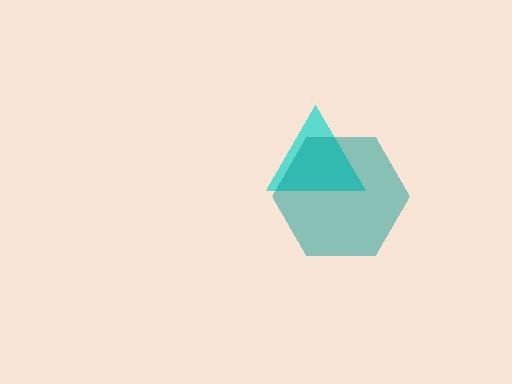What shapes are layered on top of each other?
The layered shapes are: a cyan triangle, a teal hexagon.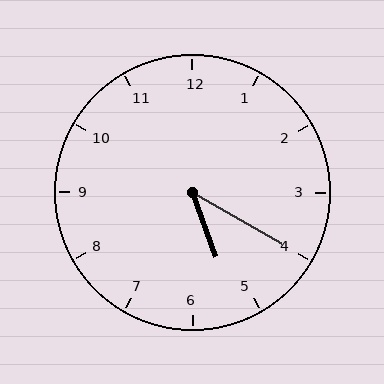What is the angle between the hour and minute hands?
Approximately 40 degrees.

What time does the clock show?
5:20.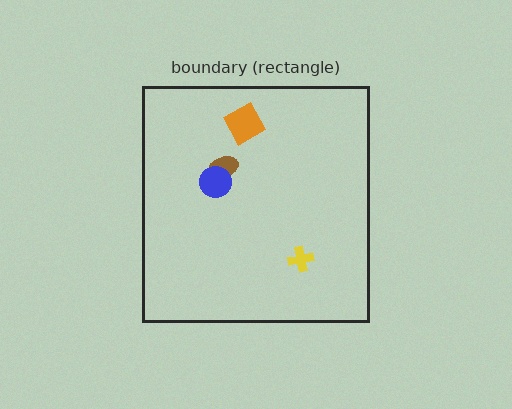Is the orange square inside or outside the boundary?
Inside.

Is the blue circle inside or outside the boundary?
Inside.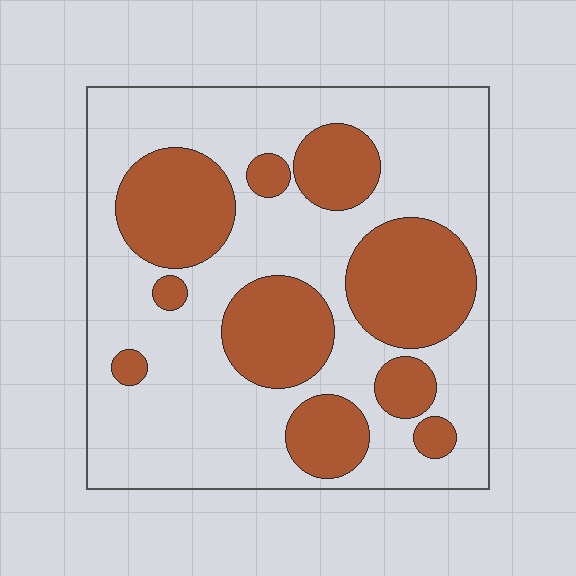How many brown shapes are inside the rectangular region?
10.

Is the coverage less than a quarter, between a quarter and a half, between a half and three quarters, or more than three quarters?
Between a quarter and a half.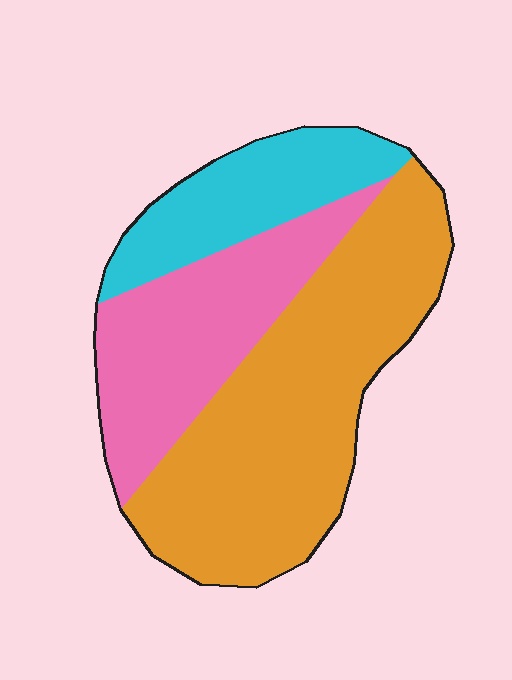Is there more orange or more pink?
Orange.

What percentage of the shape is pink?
Pink takes up between a quarter and a half of the shape.